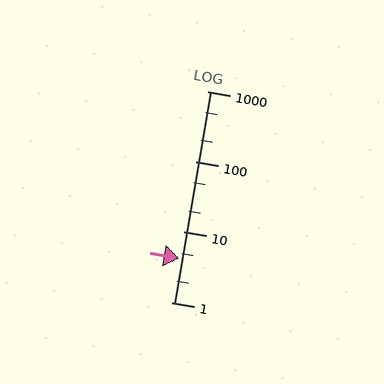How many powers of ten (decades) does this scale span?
The scale spans 3 decades, from 1 to 1000.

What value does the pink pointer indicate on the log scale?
The pointer indicates approximately 4.2.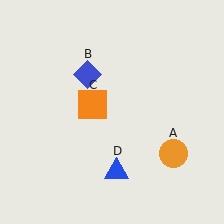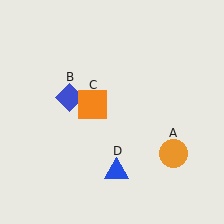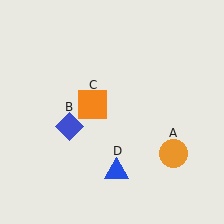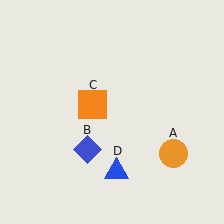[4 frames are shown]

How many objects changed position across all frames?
1 object changed position: blue diamond (object B).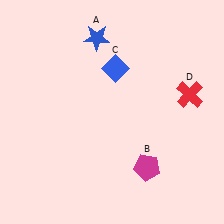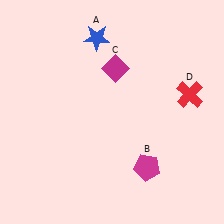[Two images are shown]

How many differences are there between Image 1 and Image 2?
There is 1 difference between the two images.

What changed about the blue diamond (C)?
In Image 1, C is blue. In Image 2, it changed to magenta.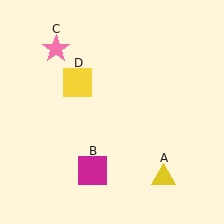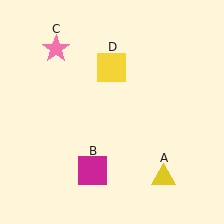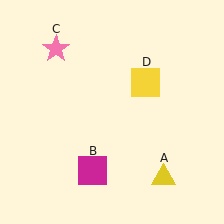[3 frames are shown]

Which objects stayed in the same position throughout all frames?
Yellow triangle (object A) and magenta square (object B) and pink star (object C) remained stationary.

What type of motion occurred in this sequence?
The yellow square (object D) rotated clockwise around the center of the scene.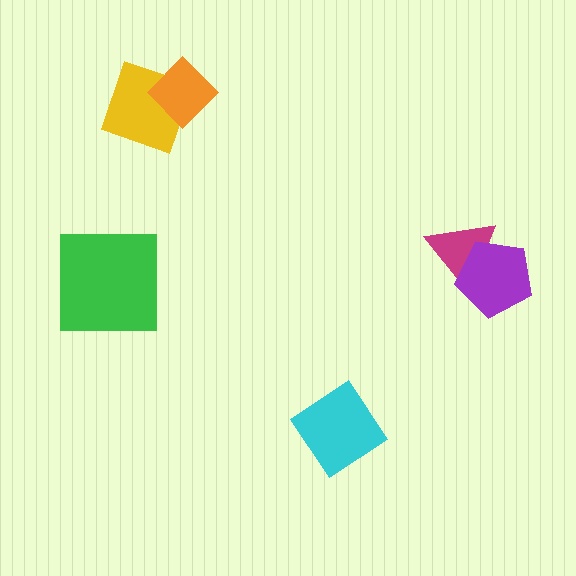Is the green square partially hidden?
No, no other shape covers it.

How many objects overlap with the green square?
0 objects overlap with the green square.